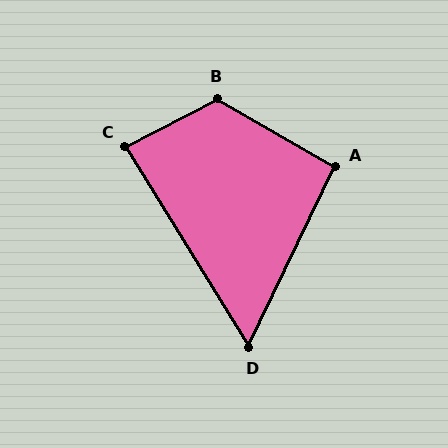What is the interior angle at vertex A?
Approximately 94 degrees (approximately right).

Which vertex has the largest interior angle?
B, at approximately 123 degrees.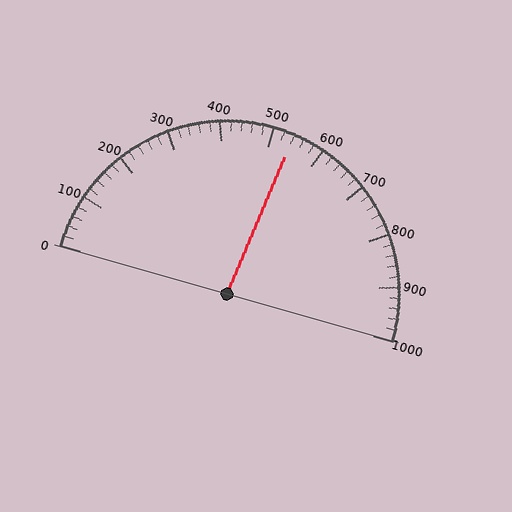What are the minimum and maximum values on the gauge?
The gauge ranges from 0 to 1000.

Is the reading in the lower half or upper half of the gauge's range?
The reading is in the upper half of the range (0 to 1000).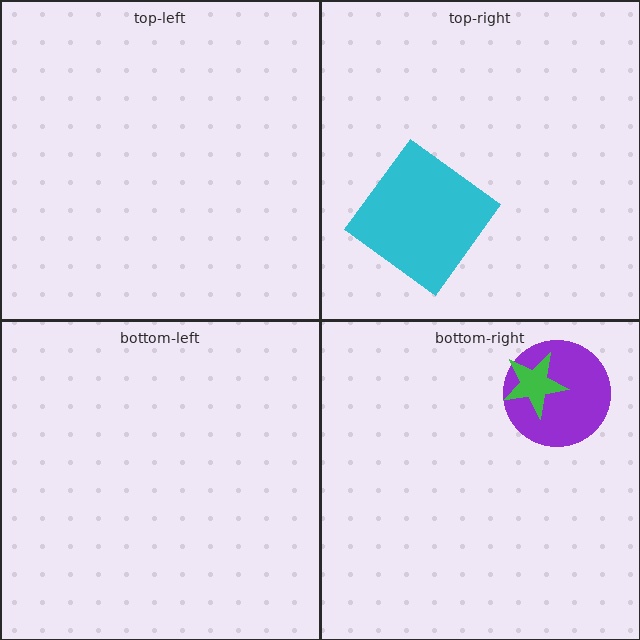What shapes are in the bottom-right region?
The purple circle, the green star.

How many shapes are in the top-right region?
1.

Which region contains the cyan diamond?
The top-right region.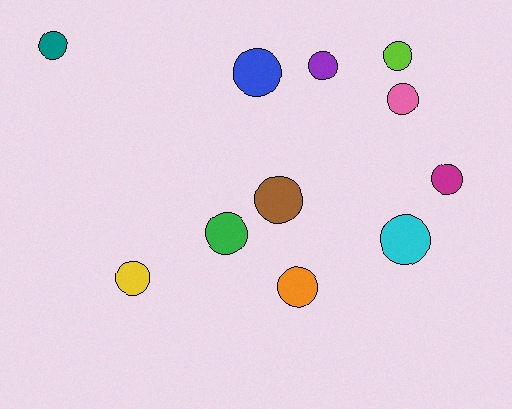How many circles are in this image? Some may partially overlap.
There are 11 circles.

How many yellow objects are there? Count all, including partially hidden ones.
There is 1 yellow object.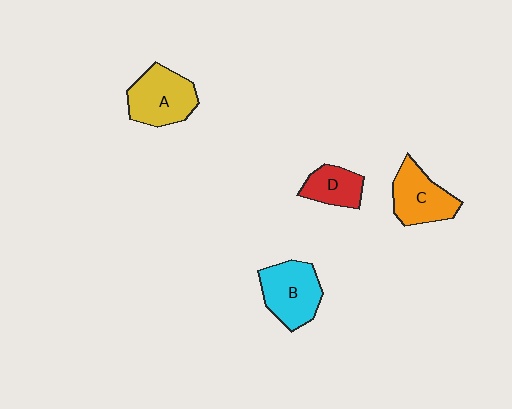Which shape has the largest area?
Shape A (yellow).